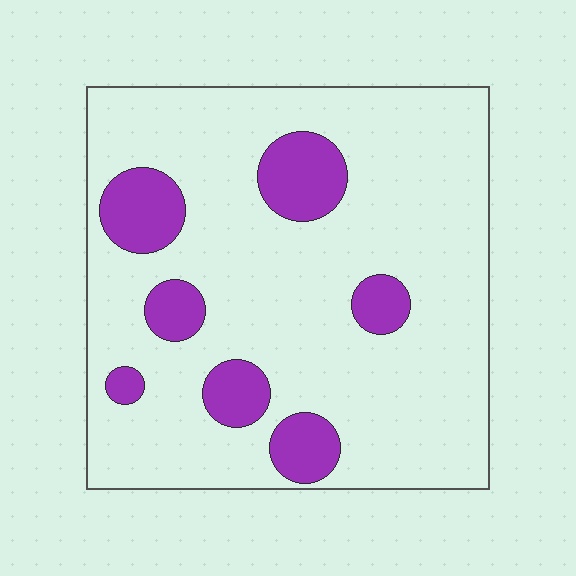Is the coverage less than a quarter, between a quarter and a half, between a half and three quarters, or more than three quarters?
Less than a quarter.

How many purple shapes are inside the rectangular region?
7.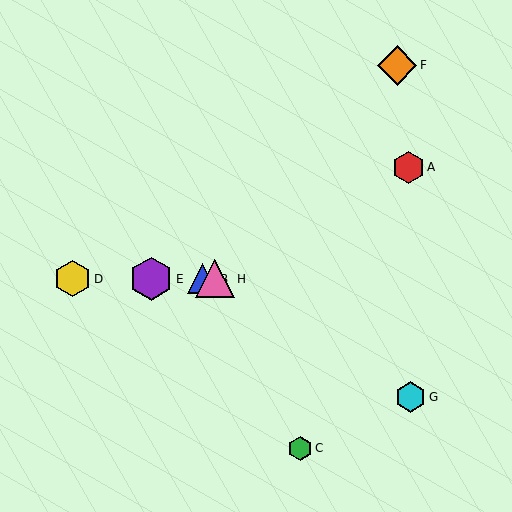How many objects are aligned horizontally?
4 objects (B, D, E, H) are aligned horizontally.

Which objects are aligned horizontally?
Objects B, D, E, H are aligned horizontally.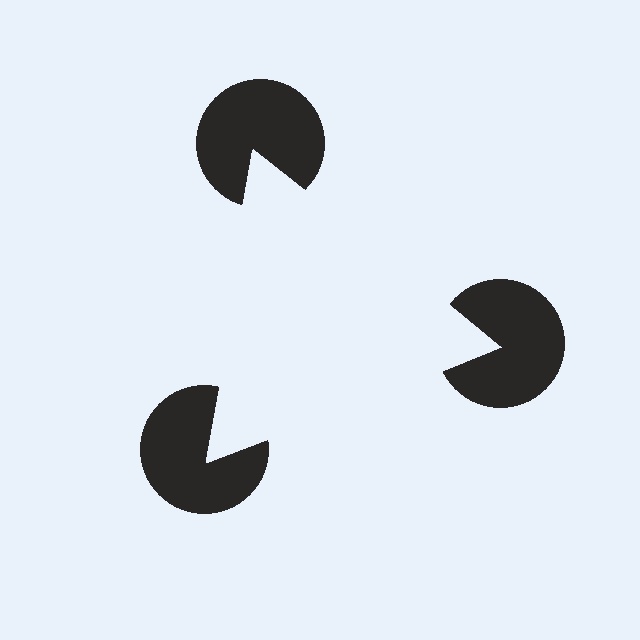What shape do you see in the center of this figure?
An illusory triangle — its edges are inferred from the aligned wedge cuts in the pac-man discs, not physically drawn.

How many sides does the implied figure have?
3 sides.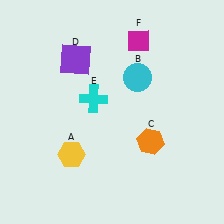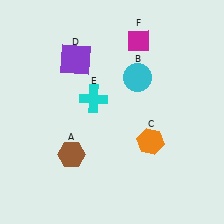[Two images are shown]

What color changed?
The hexagon (A) changed from yellow in Image 1 to brown in Image 2.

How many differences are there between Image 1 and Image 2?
There is 1 difference between the two images.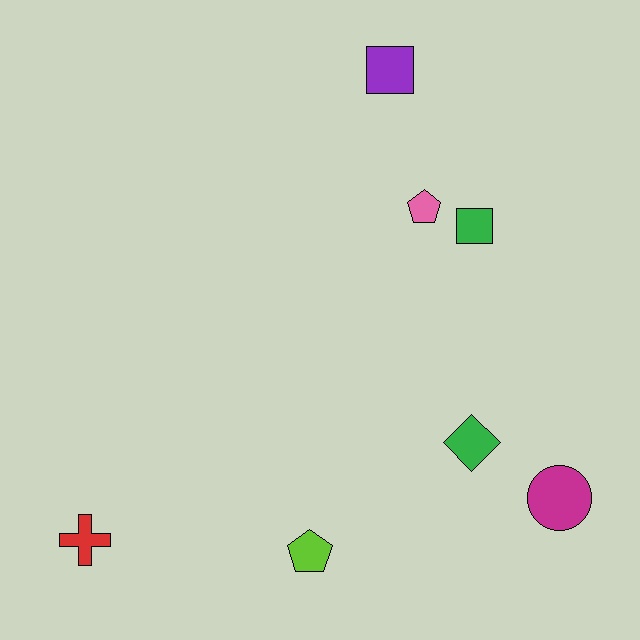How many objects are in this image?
There are 7 objects.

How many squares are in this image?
There are 2 squares.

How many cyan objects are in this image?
There are no cyan objects.